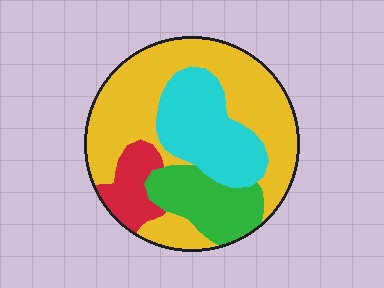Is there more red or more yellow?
Yellow.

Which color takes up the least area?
Red, at roughly 10%.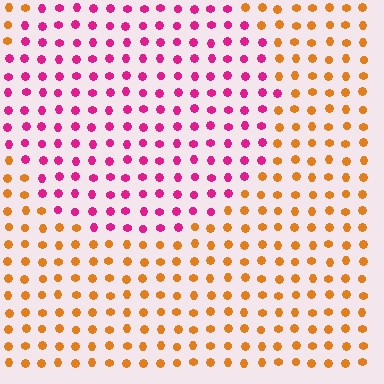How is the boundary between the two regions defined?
The boundary is defined purely by a slight shift in hue (about 65 degrees). Spacing, size, and orientation are identical on both sides.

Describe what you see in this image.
The image is filled with small orange elements in a uniform arrangement. A circle-shaped region is visible where the elements are tinted to a slightly different hue, forming a subtle color boundary.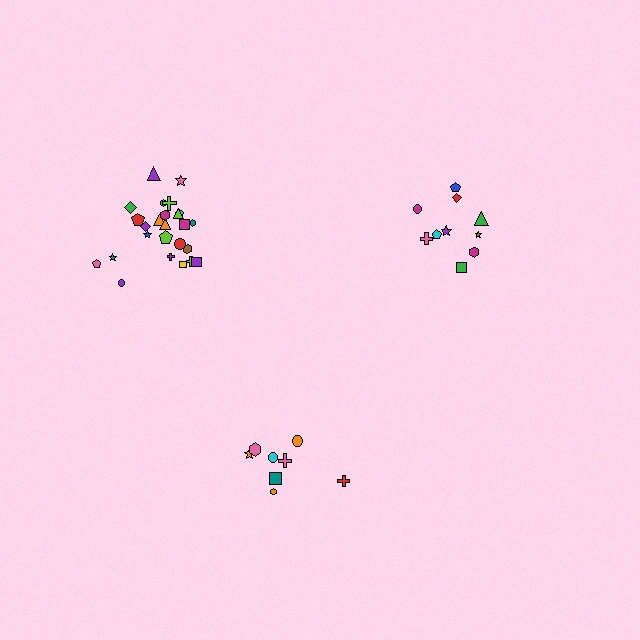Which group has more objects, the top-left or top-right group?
The top-left group.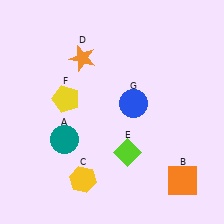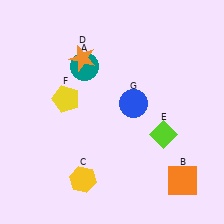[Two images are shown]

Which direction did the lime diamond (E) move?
The lime diamond (E) moved right.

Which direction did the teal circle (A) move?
The teal circle (A) moved up.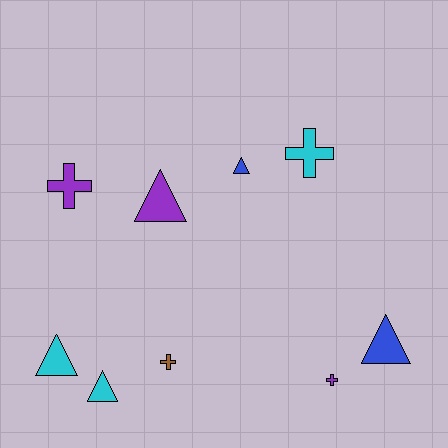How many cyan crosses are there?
There is 1 cyan cross.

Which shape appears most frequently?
Triangle, with 5 objects.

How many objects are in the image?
There are 9 objects.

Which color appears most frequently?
Purple, with 3 objects.